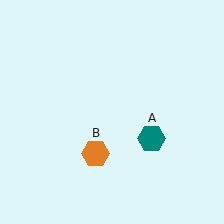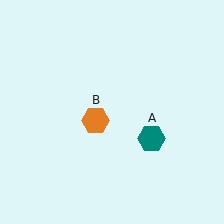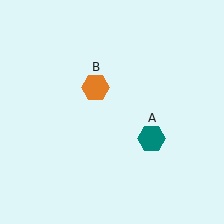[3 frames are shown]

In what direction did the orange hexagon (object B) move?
The orange hexagon (object B) moved up.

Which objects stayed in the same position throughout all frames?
Teal hexagon (object A) remained stationary.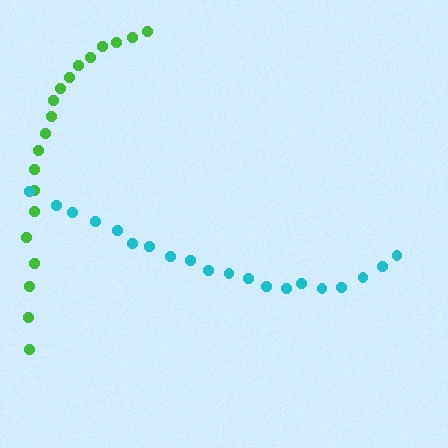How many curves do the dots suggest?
There are 2 distinct paths.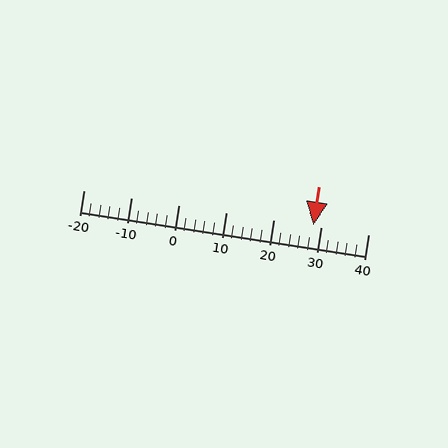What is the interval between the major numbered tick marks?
The major tick marks are spaced 10 units apart.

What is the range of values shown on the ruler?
The ruler shows values from -20 to 40.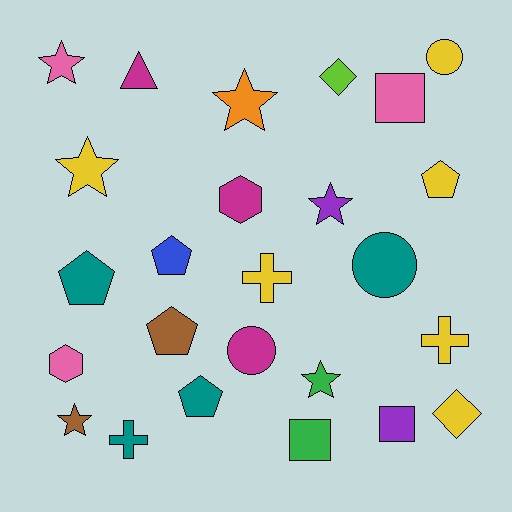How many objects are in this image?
There are 25 objects.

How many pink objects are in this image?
There are 3 pink objects.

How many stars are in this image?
There are 6 stars.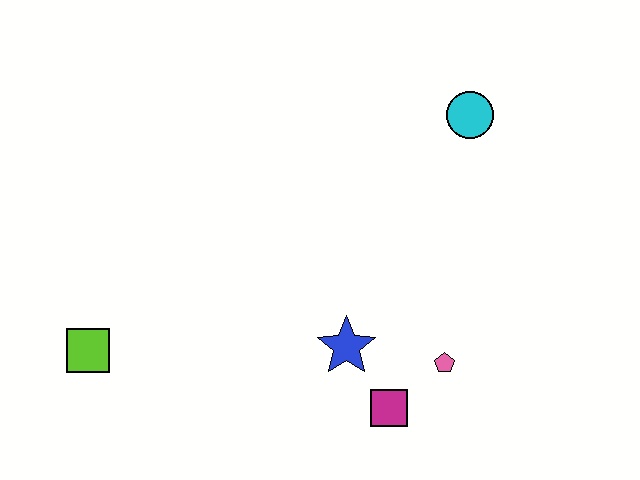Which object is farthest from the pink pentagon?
The lime square is farthest from the pink pentagon.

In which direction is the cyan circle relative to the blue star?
The cyan circle is above the blue star.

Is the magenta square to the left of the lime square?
No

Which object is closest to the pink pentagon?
The magenta square is closest to the pink pentagon.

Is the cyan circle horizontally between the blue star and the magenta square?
No